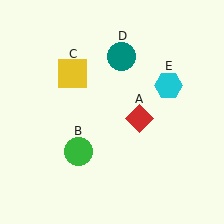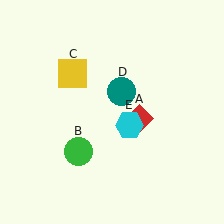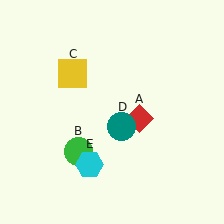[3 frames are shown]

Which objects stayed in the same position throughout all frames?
Red diamond (object A) and green circle (object B) and yellow square (object C) remained stationary.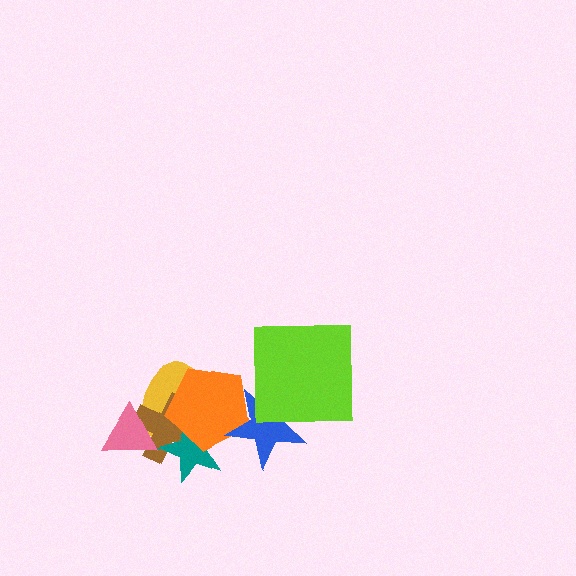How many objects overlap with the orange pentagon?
4 objects overlap with the orange pentagon.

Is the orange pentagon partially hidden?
Yes, it is partially covered by another shape.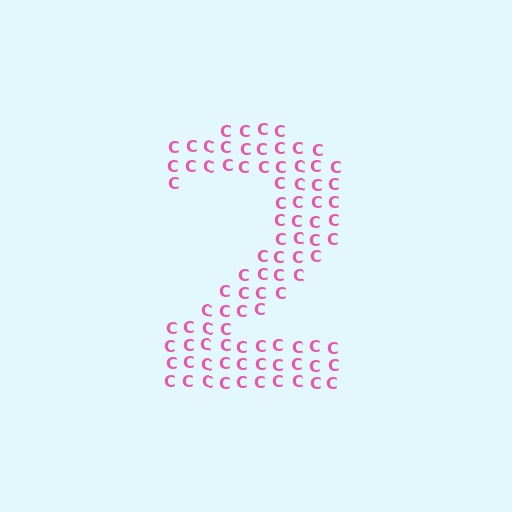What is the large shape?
The large shape is the digit 2.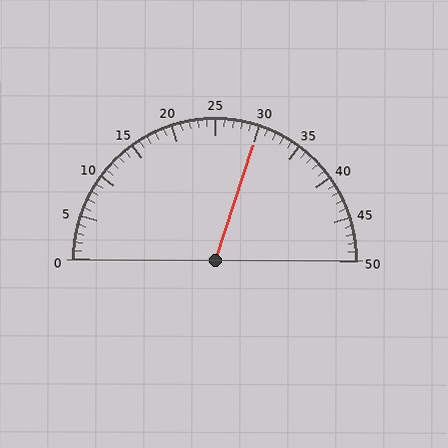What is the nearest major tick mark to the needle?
The nearest major tick mark is 30.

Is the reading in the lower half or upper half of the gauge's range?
The reading is in the upper half of the range (0 to 50).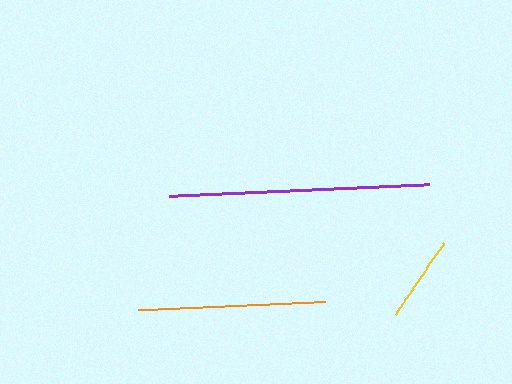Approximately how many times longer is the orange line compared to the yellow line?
The orange line is approximately 2.1 times the length of the yellow line.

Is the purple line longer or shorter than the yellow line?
The purple line is longer than the yellow line.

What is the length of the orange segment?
The orange segment is approximately 187 pixels long.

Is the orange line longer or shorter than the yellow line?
The orange line is longer than the yellow line.